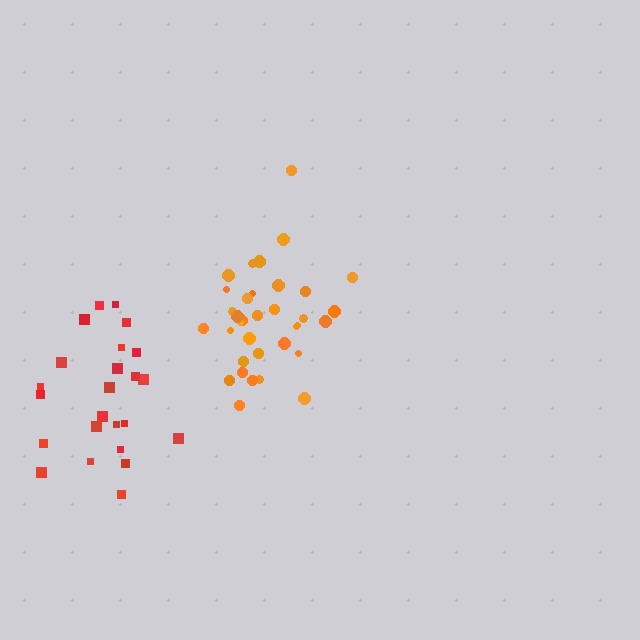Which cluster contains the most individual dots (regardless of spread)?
Orange (35).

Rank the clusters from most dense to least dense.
orange, red.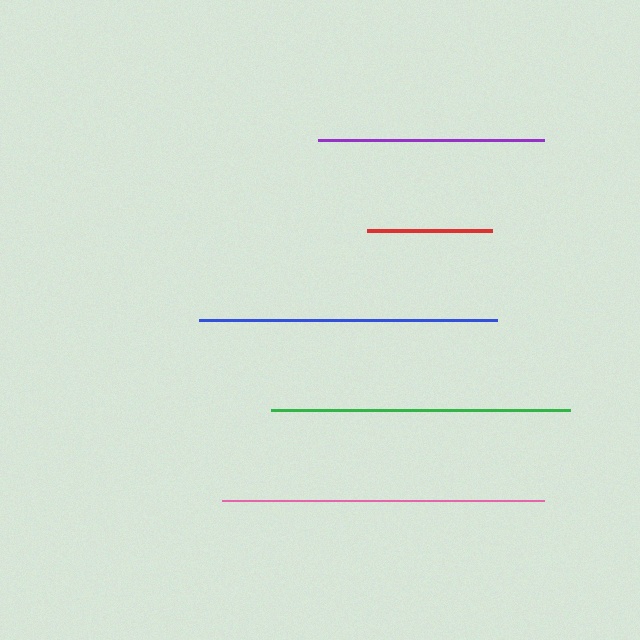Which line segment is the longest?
The pink line is the longest at approximately 322 pixels.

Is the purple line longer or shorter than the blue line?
The blue line is longer than the purple line.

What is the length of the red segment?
The red segment is approximately 125 pixels long.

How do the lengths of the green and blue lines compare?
The green and blue lines are approximately the same length.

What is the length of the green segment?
The green segment is approximately 299 pixels long.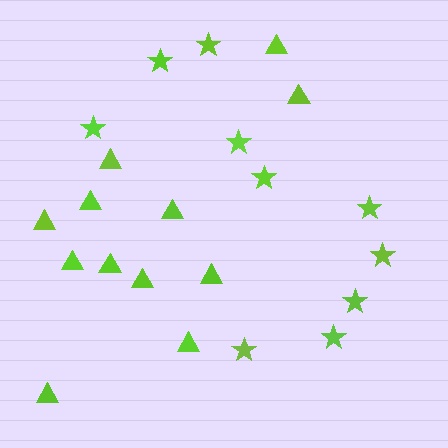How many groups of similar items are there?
There are 2 groups: one group of triangles (12) and one group of stars (10).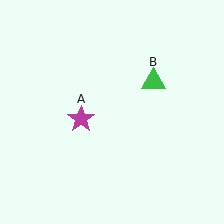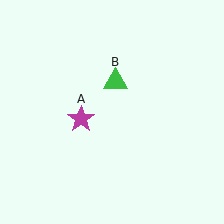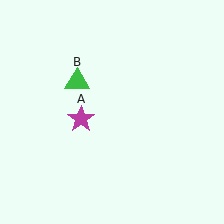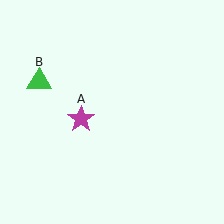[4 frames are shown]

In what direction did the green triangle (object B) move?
The green triangle (object B) moved left.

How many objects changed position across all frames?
1 object changed position: green triangle (object B).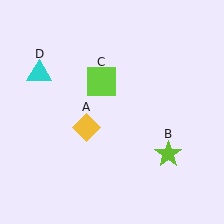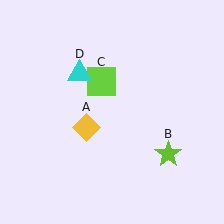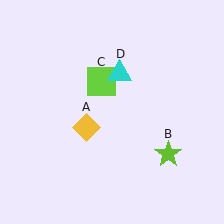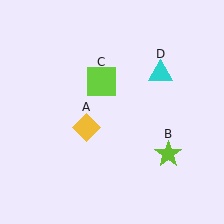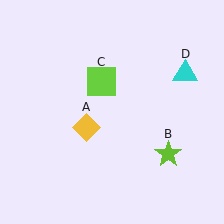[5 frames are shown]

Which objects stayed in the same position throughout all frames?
Yellow diamond (object A) and lime star (object B) and lime square (object C) remained stationary.